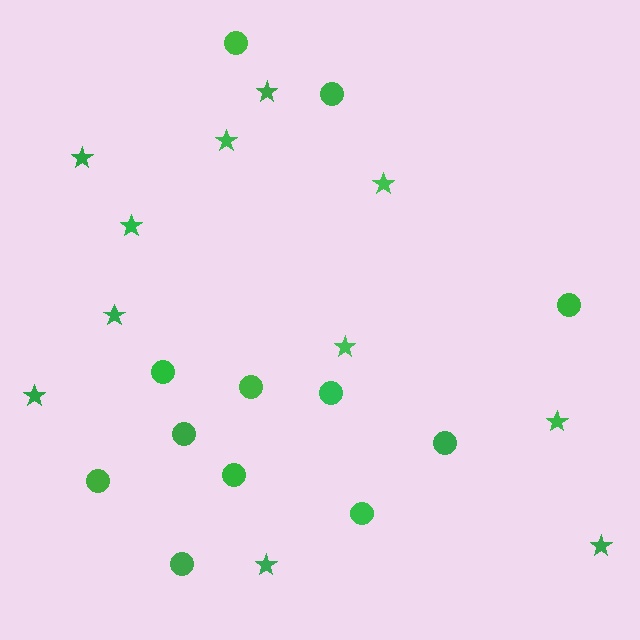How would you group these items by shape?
There are 2 groups: one group of stars (11) and one group of circles (12).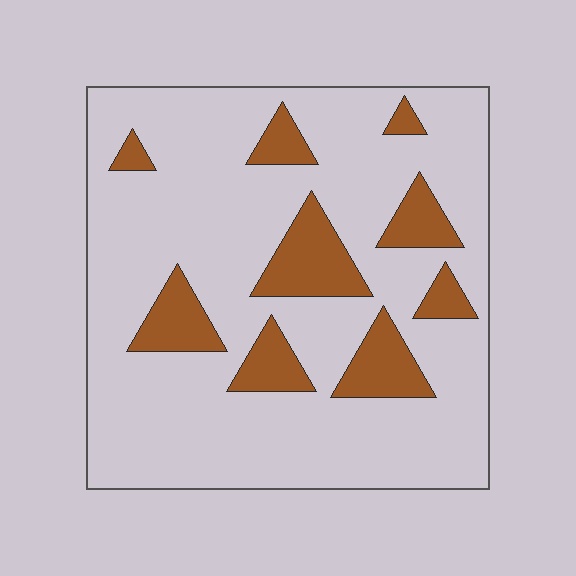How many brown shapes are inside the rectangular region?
9.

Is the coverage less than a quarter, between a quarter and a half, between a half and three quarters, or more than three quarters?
Less than a quarter.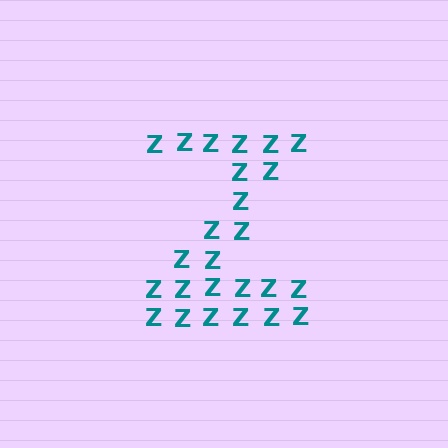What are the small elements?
The small elements are letter Z's.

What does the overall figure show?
The overall figure shows the letter Z.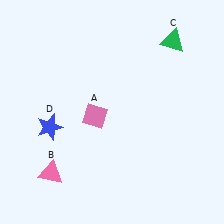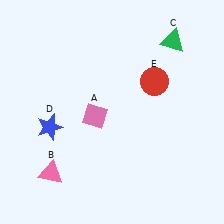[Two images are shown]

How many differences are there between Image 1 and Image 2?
There is 1 difference between the two images.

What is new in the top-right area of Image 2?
A red circle (E) was added in the top-right area of Image 2.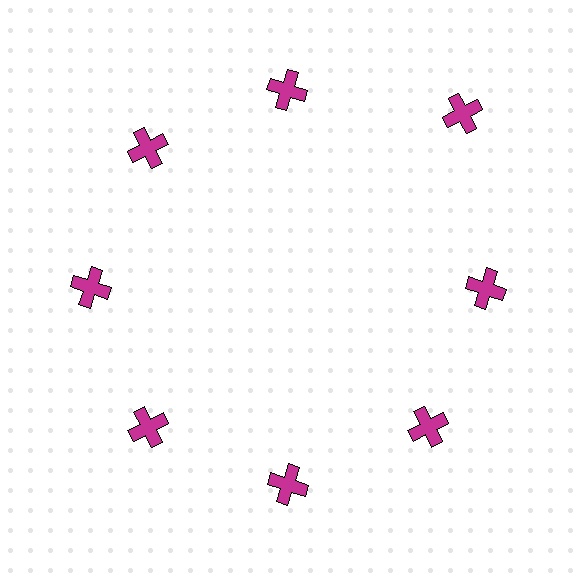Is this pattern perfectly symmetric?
No. The 8 magenta crosses are arranged in a ring, but one element near the 2 o'clock position is pushed outward from the center, breaking the 8-fold rotational symmetry.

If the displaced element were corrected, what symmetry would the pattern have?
It would have 8-fold rotational symmetry — the pattern would map onto itself every 45 degrees.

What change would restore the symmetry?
The symmetry would be restored by moving it inward, back onto the ring so that all 8 crosses sit at equal angles and equal distance from the center.